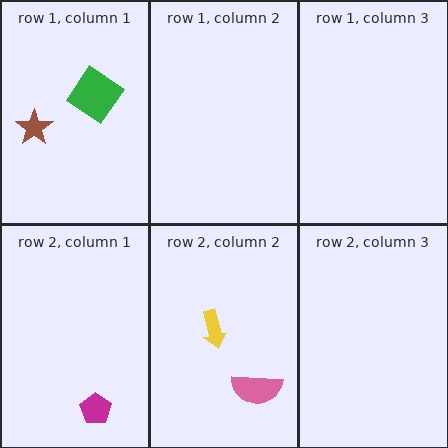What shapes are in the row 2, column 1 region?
The magenta pentagon.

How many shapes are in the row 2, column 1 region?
1.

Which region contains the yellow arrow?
The row 2, column 2 region.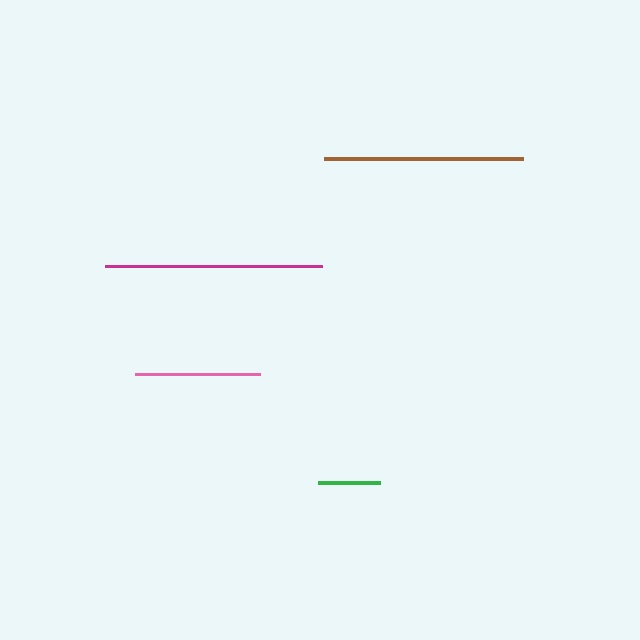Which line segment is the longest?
The magenta line is the longest at approximately 217 pixels.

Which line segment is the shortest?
The green line is the shortest at approximately 63 pixels.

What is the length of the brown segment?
The brown segment is approximately 199 pixels long.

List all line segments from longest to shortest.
From longest to shortest: magenta, brown, pink, green.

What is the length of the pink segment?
The pink segment is approximately 125 pixels long.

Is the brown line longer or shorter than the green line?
The brown line is longer than the green line.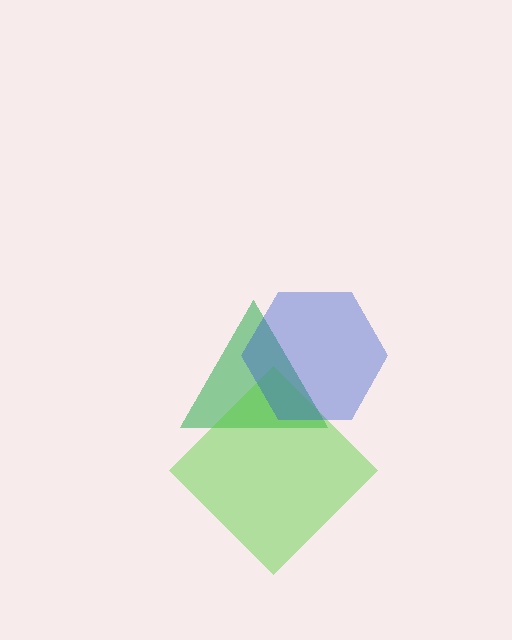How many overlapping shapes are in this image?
There are 3 overlapping shapes in the image.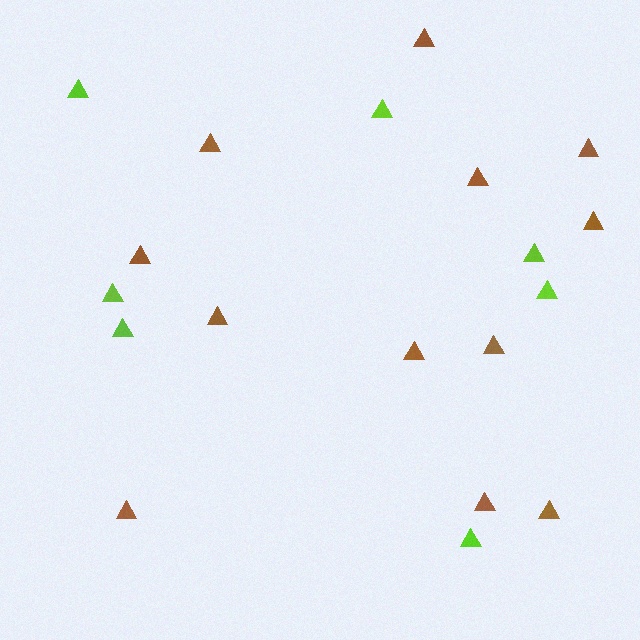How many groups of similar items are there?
There are 2 groups: one group of lime triangles (7) and one group of brown triangles (12).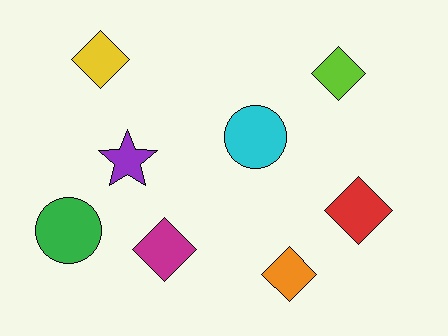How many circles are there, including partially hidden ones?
There are 2 circles.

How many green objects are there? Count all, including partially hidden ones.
There is 1 green object.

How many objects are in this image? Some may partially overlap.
There are 8 objects.